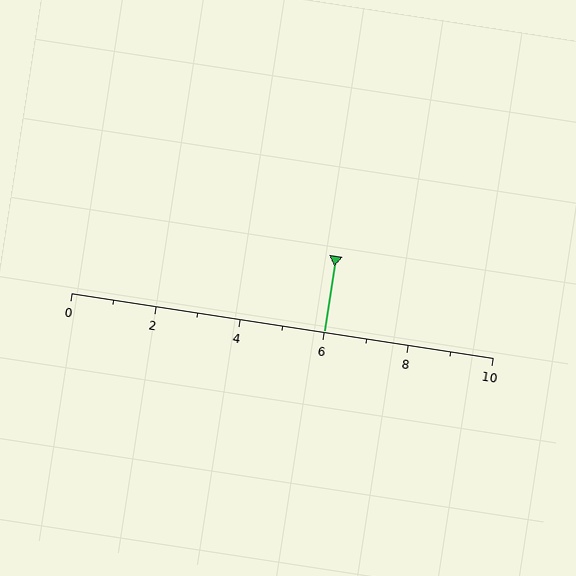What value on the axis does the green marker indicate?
The marker indicates approximately 6.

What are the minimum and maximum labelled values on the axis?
The axis runs from 0 to 10.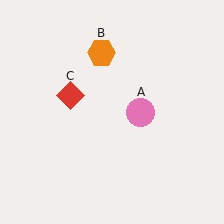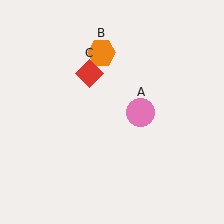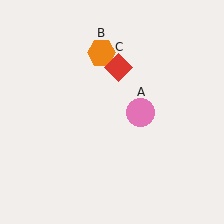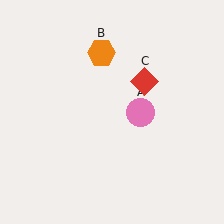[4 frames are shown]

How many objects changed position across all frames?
1 object changed position: red diamond (object C).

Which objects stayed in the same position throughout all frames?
Pink circle (object A) and orange hexagon (object B) remained stationary.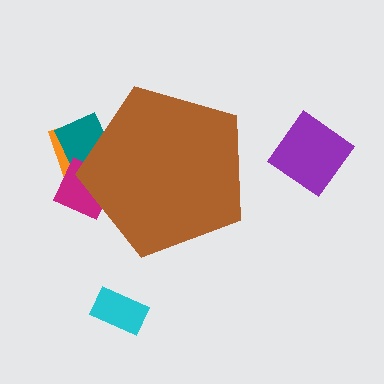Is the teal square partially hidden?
Yes, the teal square is partially hidden behind the brown pentagon.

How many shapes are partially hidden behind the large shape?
3 shapes are partially hidden.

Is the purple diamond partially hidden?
No, the purple diamond is fully visible.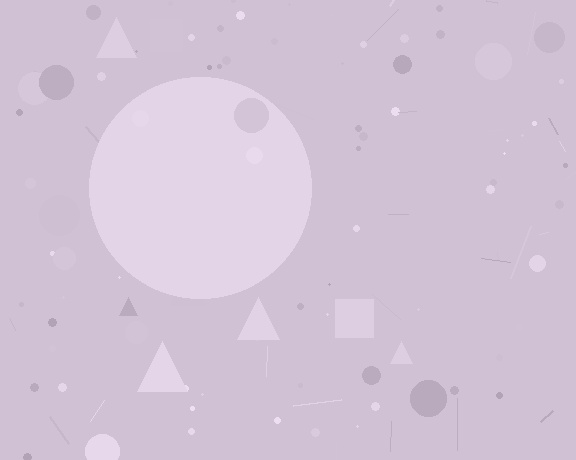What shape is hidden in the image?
A circle is hidden in the image.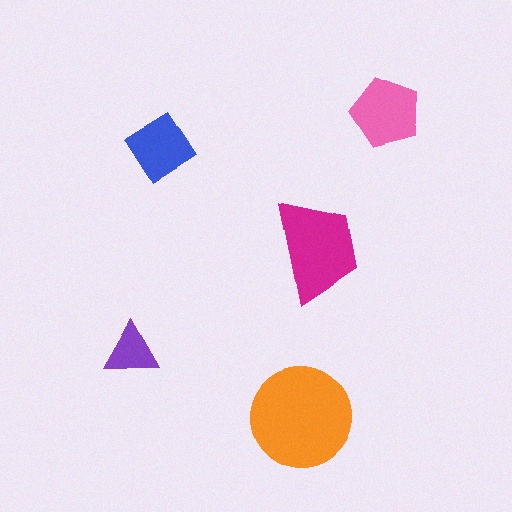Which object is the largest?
The orange circle.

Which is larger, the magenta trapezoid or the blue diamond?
The magenta trapezoid.